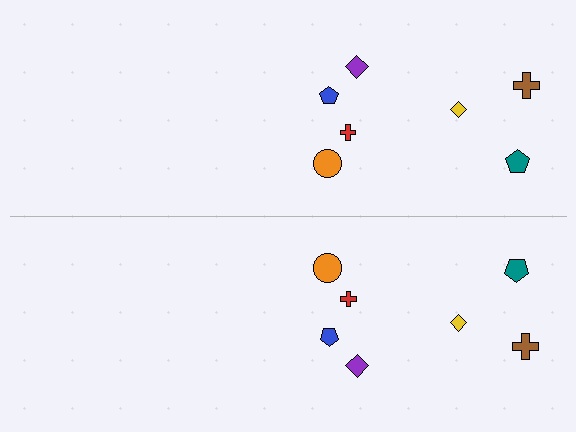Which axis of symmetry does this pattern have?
The pattern has a horizontal axis of symmetry running through the center of the image.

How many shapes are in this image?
There are 14 shapes in this image.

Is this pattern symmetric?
Yes, this pattern has bilateral (reflection) symmetry.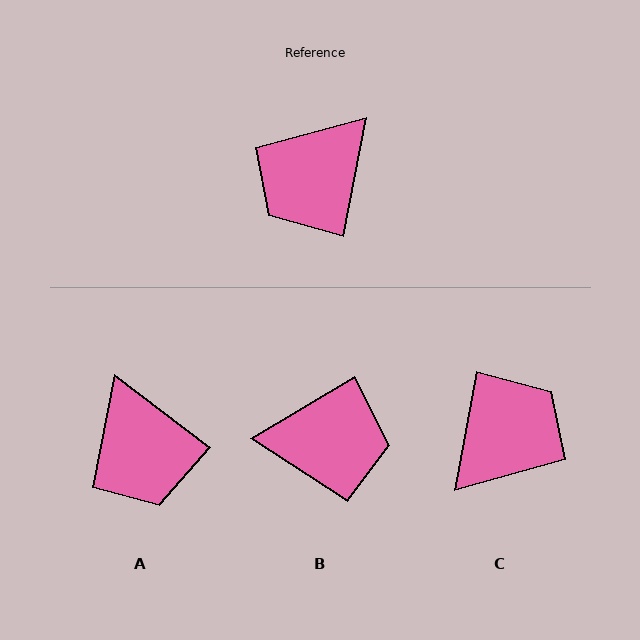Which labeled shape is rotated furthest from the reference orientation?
C, about 180 degrees away.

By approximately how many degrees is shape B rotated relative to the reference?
Approximately 132 degrees counter-clockwise.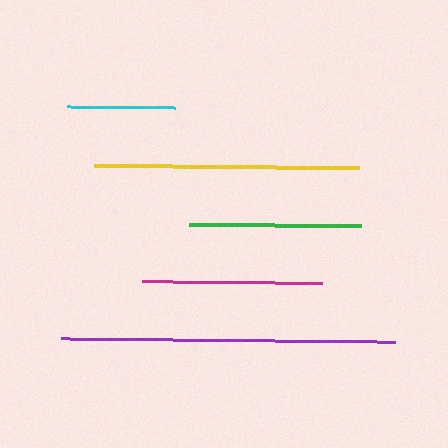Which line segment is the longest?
The purple line is the longest at approximately 334 pixels.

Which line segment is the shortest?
The cyan line is the shortest at approximately 108 pixels.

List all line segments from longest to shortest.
From longest to shortest: purple, yellow, magenta, green, cyan.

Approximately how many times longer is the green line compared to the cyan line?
The green line is approximately 1.6 times the length of the cyan line.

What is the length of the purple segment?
The purple segment is approximately 334 pixels long.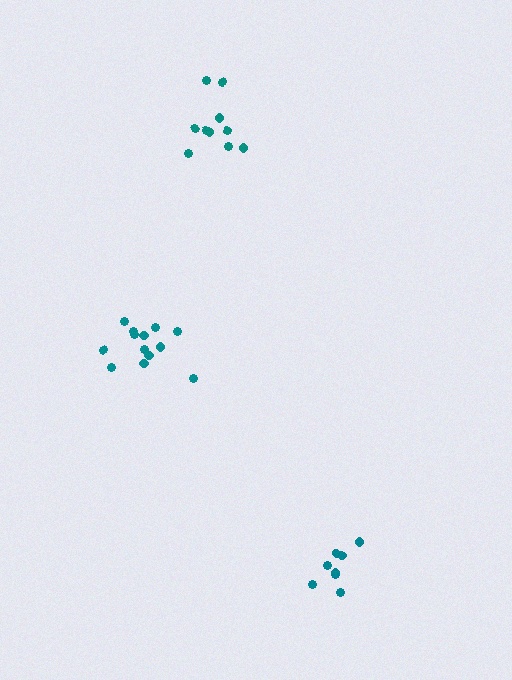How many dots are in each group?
Group 1: 8 dots, Group 2: 13 dots, Group 3: 10 dots (31 total).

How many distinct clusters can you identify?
There are 3 distinct clusters.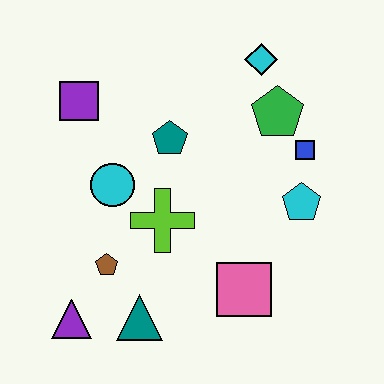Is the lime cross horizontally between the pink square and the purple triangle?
Yes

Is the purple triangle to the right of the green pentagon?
No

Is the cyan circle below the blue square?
Yes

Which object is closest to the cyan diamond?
The green pentagon is closest to the cyan diamond.